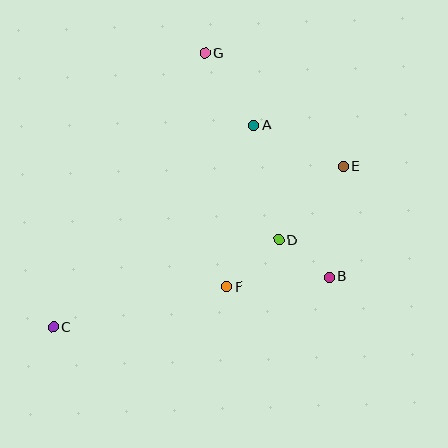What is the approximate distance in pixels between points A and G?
The distance between A and G is approximately 87 pixels.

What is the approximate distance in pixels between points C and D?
The distance between C and D is approximately 242 pixels.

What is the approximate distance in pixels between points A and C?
The distance between A and C is approximately 284 pixels.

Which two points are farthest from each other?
Points C and E are farthest from each other.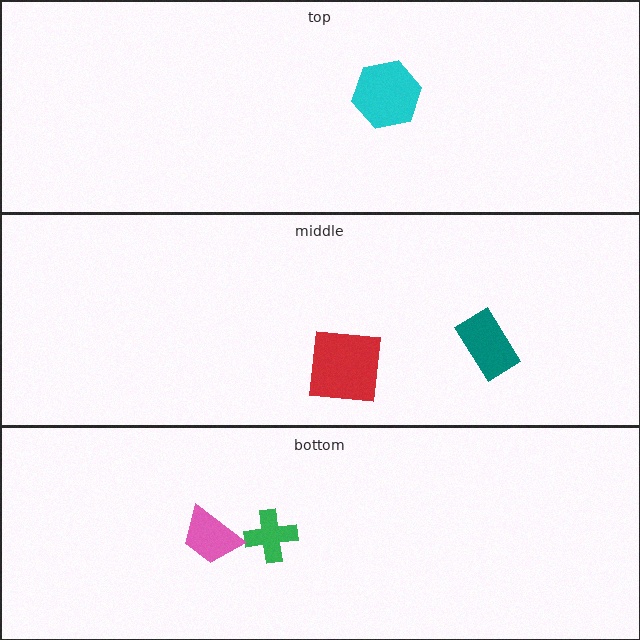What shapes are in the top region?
The cyan hexagon.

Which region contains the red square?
The middle region.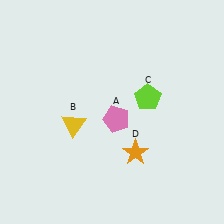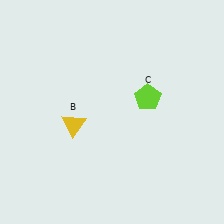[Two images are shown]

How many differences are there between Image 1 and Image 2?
There are 2 differences between the two images.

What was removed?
The pink pentagon (A), the orange star (D) were removed in Image 2.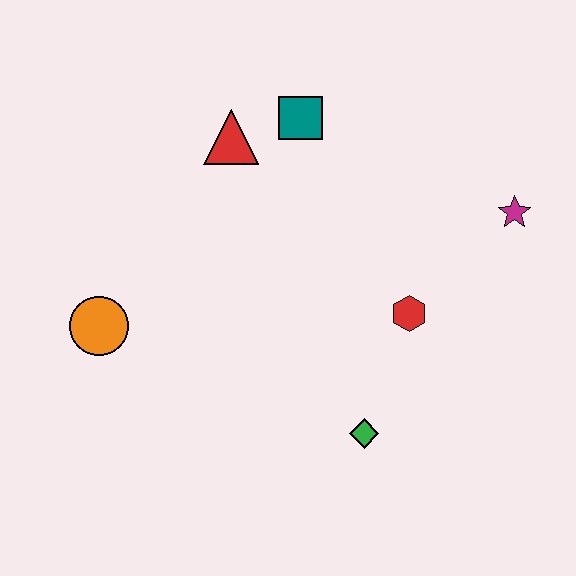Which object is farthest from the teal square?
The green diamond is farthest from the teal square.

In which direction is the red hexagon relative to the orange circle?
The red hexagon is to the right of the orange circle.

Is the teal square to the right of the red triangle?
Yes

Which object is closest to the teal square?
The red triangle is closest to the teal square.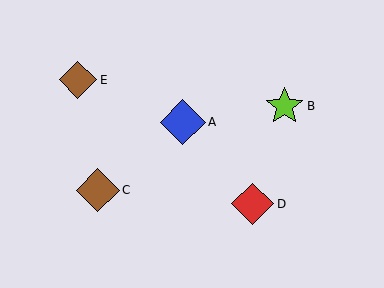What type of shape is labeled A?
Shape A is a blue diamond.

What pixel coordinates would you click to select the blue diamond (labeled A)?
Click at (183, 122) to select the blue diamond A.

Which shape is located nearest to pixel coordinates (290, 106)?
The lime star (labeled B) at (285, 106) is nearest to that location.